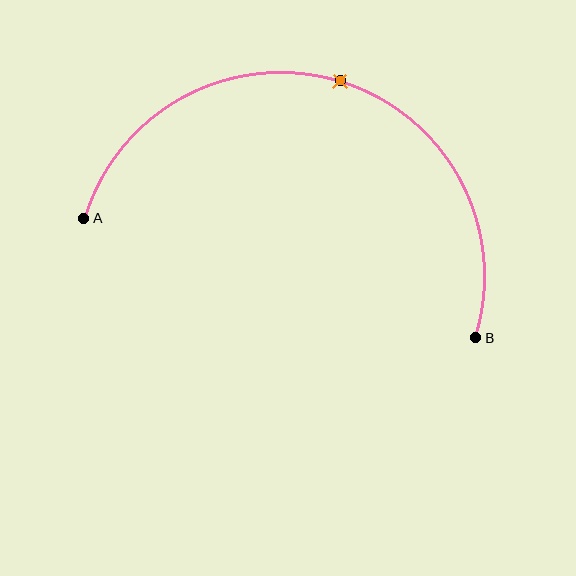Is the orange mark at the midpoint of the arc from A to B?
Yes. The orange mark lies on the arc at equal arc-length from both A and B — it is the arc midpoint.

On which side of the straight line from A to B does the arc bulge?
The arc bulges above the straight line connecting A and B.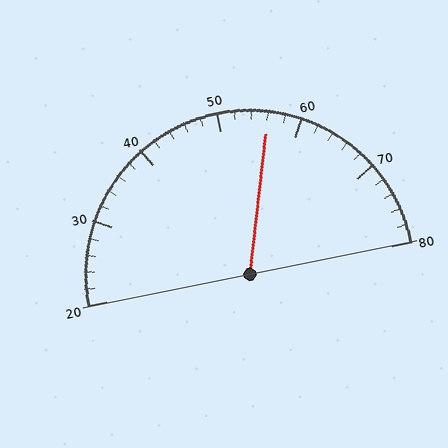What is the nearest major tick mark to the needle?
The nearest major tick mark is 60.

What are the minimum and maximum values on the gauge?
The gauge ranges from 20 to 80.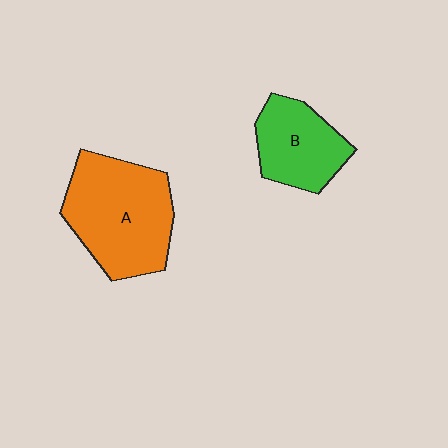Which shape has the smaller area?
Shape B (green).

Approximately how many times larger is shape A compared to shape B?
Approximately 1.6 times.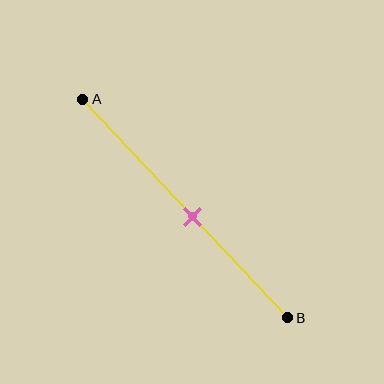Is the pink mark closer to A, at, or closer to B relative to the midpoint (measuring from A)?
The pink mark is closer to point B than the midpoint of segment AB.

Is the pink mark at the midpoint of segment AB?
No, the mark is at about 55% from A, not at the 50% midpoint.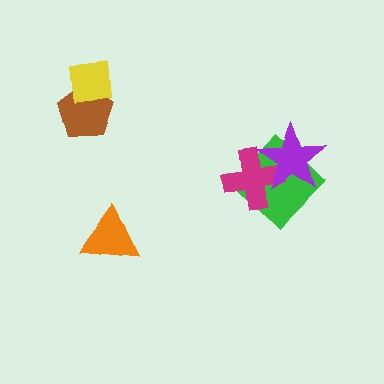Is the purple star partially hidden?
No, no other shape covers it.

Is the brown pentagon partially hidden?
Yes, it is partially covered by another shape.